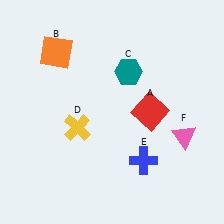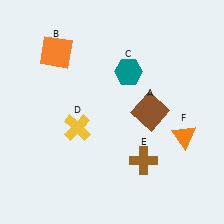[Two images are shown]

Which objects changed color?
A changed from red to brown. E changed from blue to brown. F changed from pink to orange.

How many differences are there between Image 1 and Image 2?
There are 3 differences between the two images.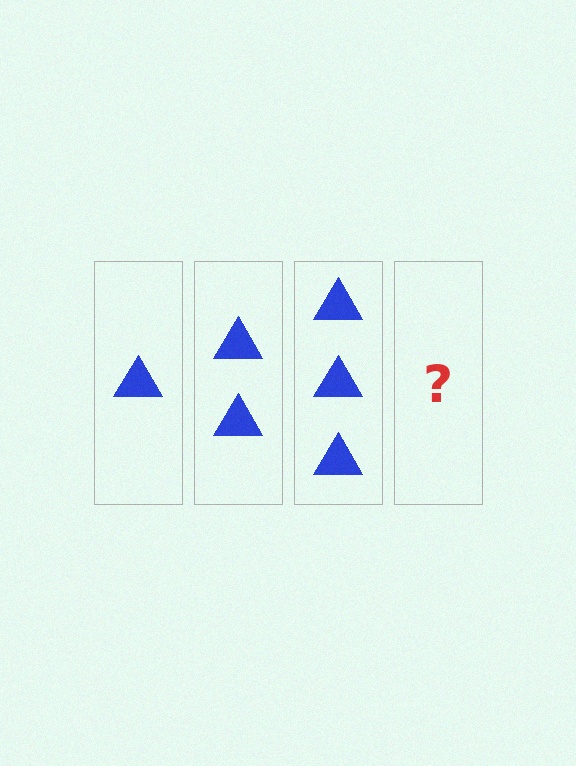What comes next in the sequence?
The next element should be 4 triangles.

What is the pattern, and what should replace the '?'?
The pattern is that each step adds one more triangle. The '?' should be 4 triangles.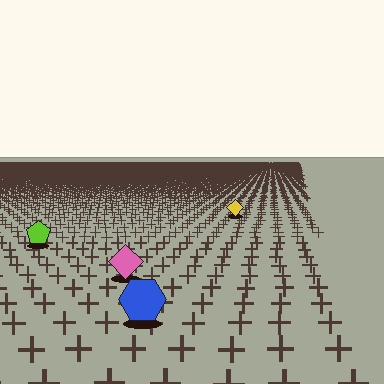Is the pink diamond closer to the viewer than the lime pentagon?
Yes. The pink diamond is closer — you can tell from the texture gradient: the ground texture is coarser near it.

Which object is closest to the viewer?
The blue hexagon is closest. The texture marks near it are larger and more spread out.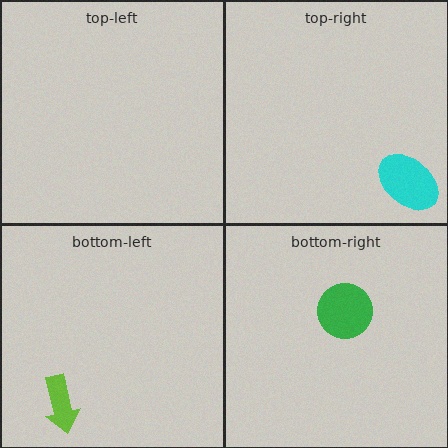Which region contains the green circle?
The bottom-right region.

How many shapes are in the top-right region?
1.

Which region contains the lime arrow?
The bottom-left region.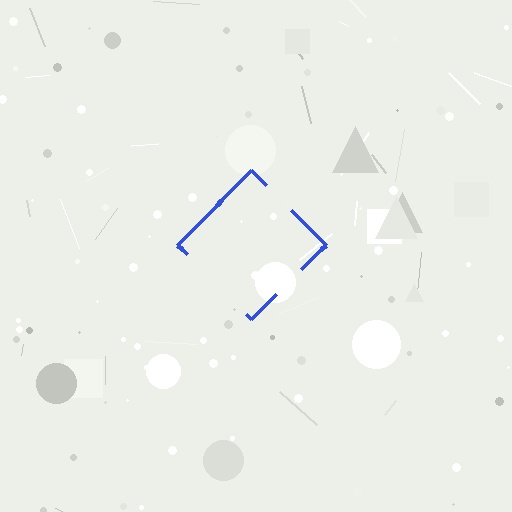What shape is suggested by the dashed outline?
The dashed outline suggests a diamond.